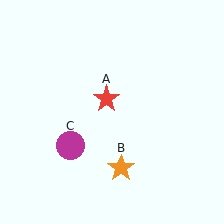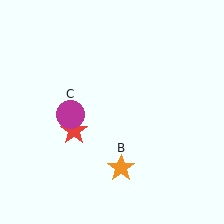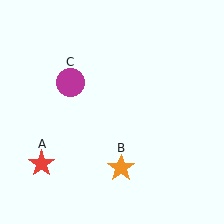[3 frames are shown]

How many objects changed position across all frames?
2 objects changed position: red star (object A), magenta circle (object C).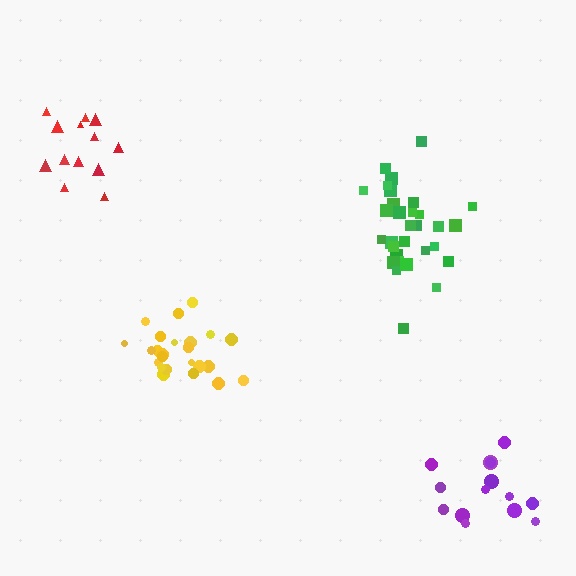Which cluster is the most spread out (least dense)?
Red.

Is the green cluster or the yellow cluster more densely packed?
Yellow.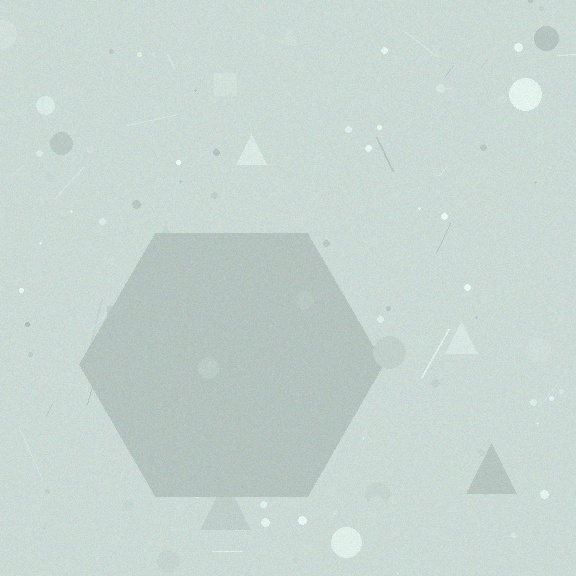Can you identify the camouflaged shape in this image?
The camouflaged shape is a hexagon.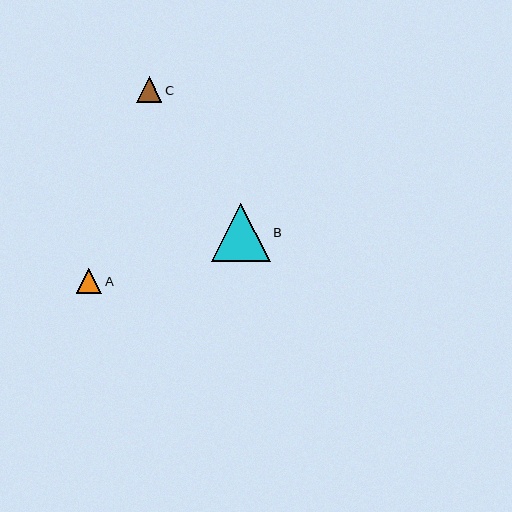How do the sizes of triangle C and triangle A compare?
Triangle C and triangle A are approximately the same size.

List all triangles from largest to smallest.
From largest to smallest: B, C, A.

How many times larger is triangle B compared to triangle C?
Triangle B is approximately 2.3 times the size of triangle C.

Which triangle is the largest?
Triangle B is the largest with a size of approximately 58 pixels.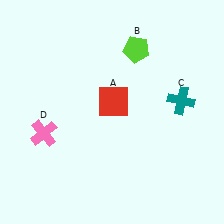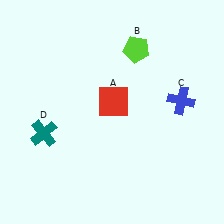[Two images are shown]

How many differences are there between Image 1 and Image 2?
There are 2 differences between the two images.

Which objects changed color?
C changed from teal to blue. D changed from pink to teal.